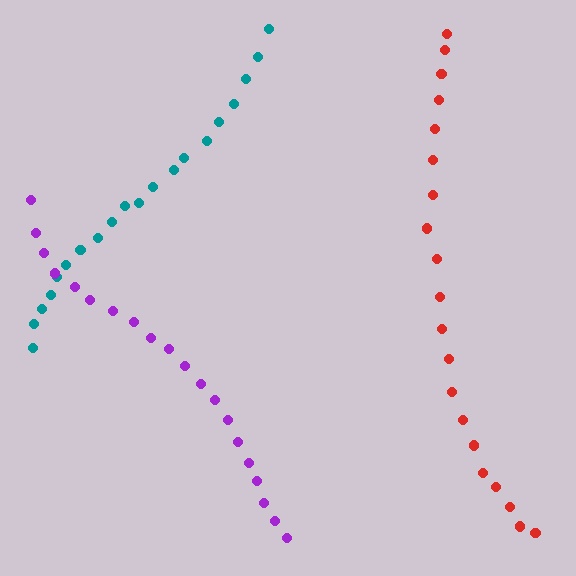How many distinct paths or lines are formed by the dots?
There are 3 distinct paths.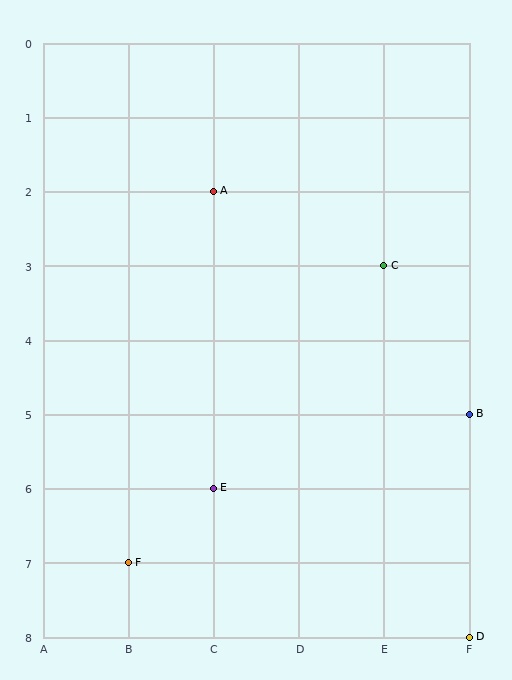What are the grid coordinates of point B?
Point B is at grid coordinates (F, 5).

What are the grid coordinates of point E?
Point E is at grid coordinates (C, 6).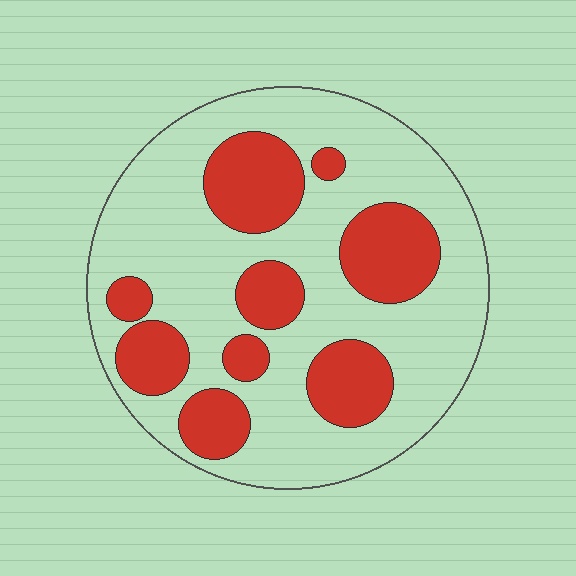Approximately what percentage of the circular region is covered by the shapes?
Approximately 30%.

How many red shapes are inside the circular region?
9.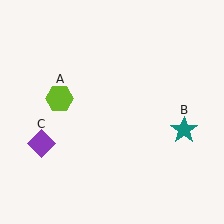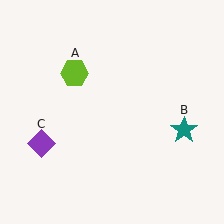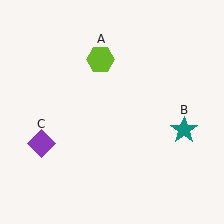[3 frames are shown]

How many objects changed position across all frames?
1 object changed position: lime hexagon (object A).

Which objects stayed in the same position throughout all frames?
Teal star (object B) and purple diamond (object C) remained stationary.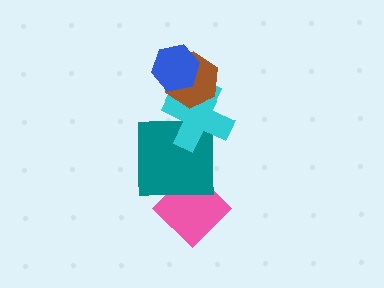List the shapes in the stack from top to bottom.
From top to bottom: the blue hexagon, the brown hexagon, the cyan cross, the teal square, the pink diamond.